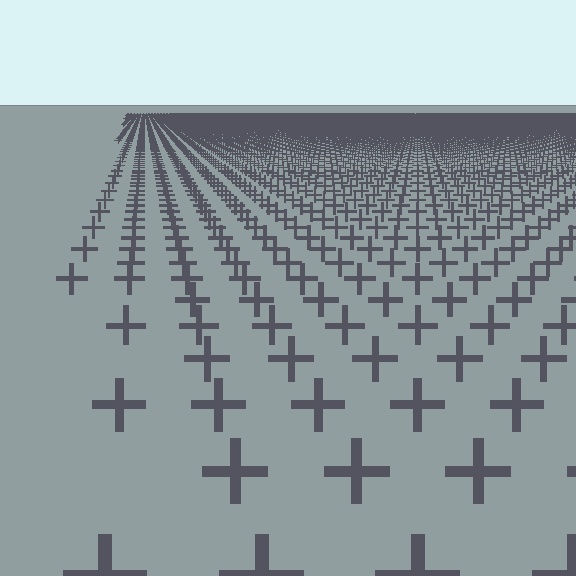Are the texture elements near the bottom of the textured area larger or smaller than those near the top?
Larger. Near the bottom, elements are closer to the viewer and appear at a bigger on-screen size.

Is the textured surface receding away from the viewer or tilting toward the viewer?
The surface is receding away from the viewer. Texture elements get smaller and denser toward the top.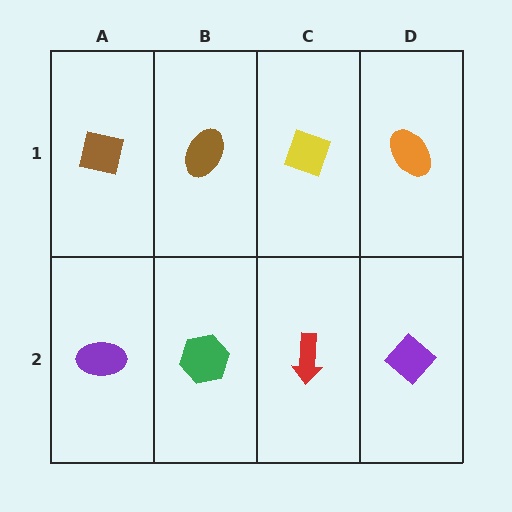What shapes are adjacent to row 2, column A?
A brown square (row 1, column A), a green hexagon (row 2, column B).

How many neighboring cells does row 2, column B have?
3.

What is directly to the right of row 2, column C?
A purple diamond.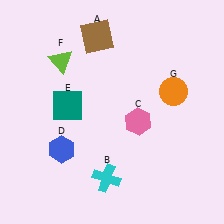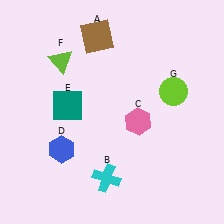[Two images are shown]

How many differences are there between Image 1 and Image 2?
There is 1 difference between the two images.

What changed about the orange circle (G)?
In Image 1, G is orange. In Image 2, it changed to lime.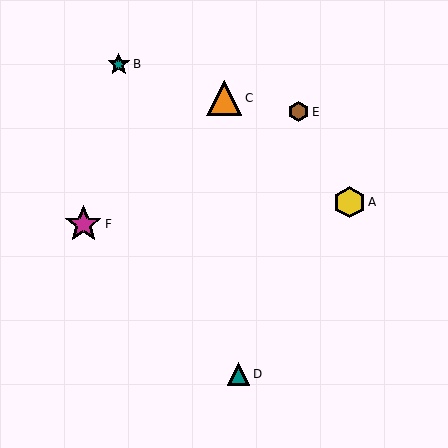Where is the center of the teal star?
The center of the teal star is at (119, 64).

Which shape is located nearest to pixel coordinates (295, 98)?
The brown hexagon (labeled E) at (299, 112) is nearest to that location.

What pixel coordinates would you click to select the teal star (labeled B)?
Click at (119, 64) to select the teal star B.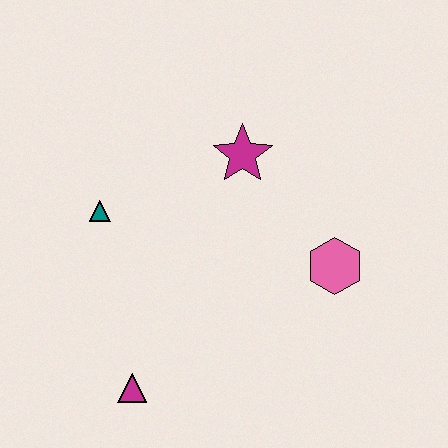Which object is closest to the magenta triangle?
The teal triangle is closest to the magenta triangle.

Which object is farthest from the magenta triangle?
The magenta star is farthest from the magenta triangle.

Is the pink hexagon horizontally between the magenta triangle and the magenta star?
No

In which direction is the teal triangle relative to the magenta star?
The teal triangle is to the left of the magenta star.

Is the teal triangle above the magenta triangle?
Yes